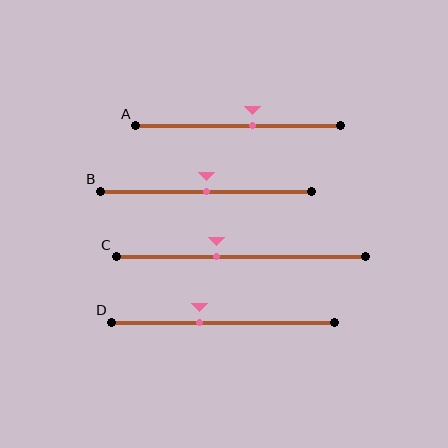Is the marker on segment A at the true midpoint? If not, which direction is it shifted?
No, the marker on segment A is shifted to the right by about 7% of the segment length.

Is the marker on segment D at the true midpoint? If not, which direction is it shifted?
No, the marker on segment D is shifted to the left by about 11% of the segment length.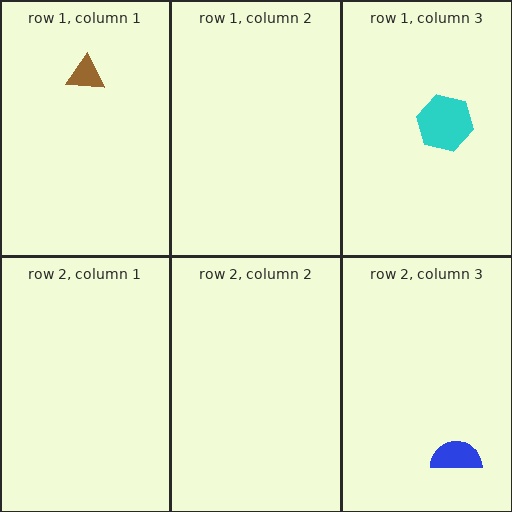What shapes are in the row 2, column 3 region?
The blue semicircle.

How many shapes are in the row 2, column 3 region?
1.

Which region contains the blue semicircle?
The row 2, column 3 region.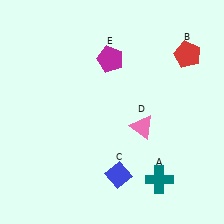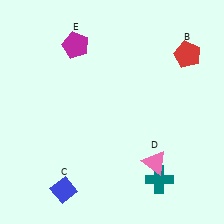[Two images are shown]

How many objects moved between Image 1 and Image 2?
3 objects moved between the two images.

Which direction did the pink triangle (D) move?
The pink triangle (D) moved down.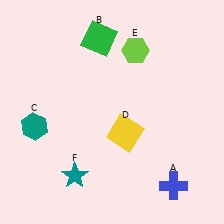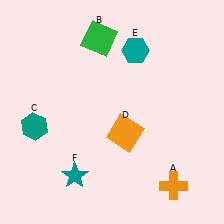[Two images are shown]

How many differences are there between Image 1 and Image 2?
There are 3 differences between the two images.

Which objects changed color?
A changed from blue to orange. D changed from yellow to orange. E changed from lime to teal.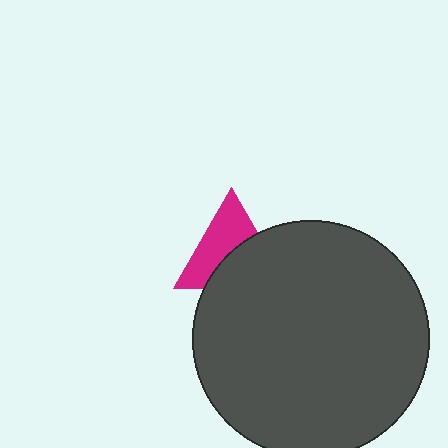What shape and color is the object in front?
The object in front is a dark gray circle.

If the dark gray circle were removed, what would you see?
You would see the complete magenta triangle.